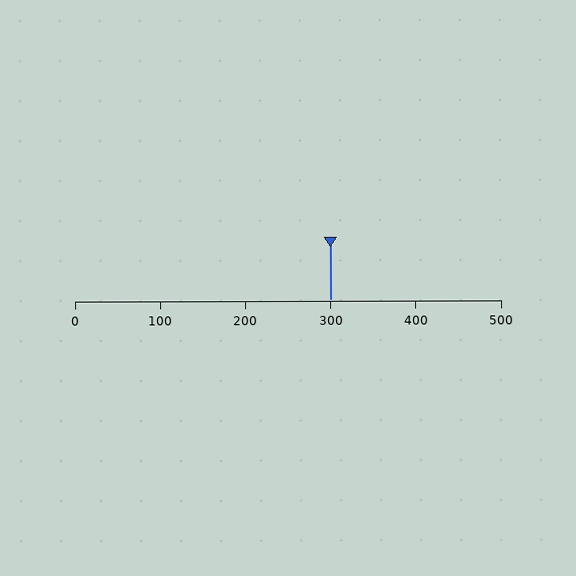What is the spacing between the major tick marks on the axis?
The major ticks are spaced 100 apart.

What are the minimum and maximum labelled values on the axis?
The axis runs from 0 to 500.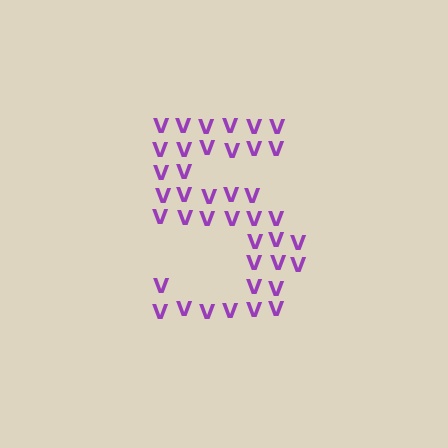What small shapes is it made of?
It is made of small letter V's.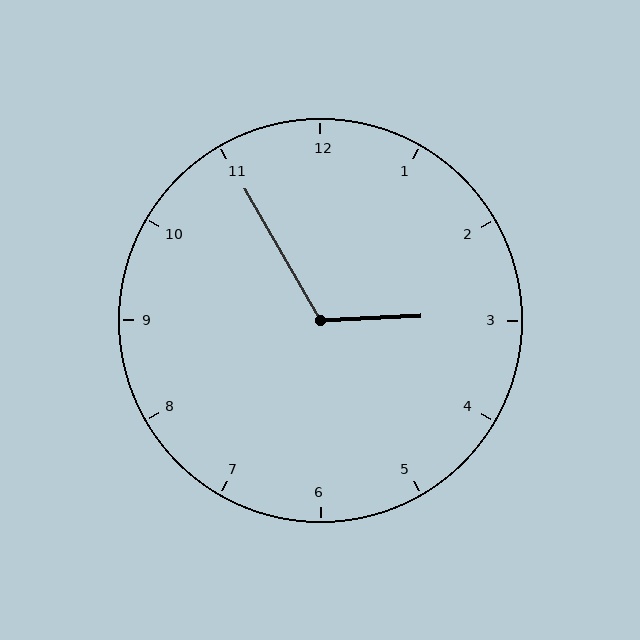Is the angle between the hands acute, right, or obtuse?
It is obtuse.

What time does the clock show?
2:55.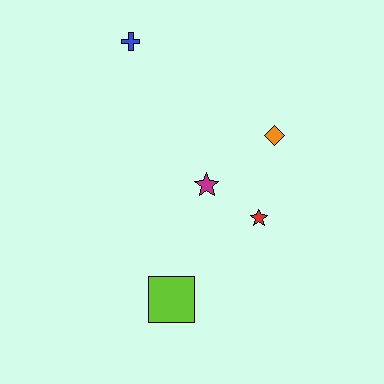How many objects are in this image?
There are 5 objects.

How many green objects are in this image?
There are no green objects.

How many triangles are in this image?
There are no triangles.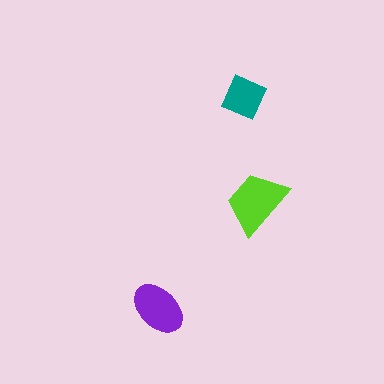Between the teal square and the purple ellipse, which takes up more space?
The purple ellipse.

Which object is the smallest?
The teal square.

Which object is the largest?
The lime trapezoid.